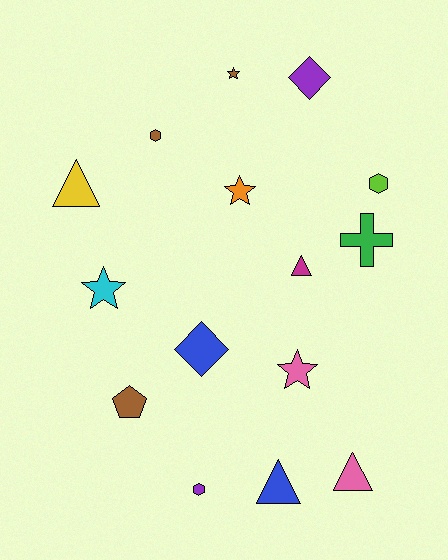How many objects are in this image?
There are 15 objects.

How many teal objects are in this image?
There are no teal objects.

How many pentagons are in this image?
There is 1 pentagon.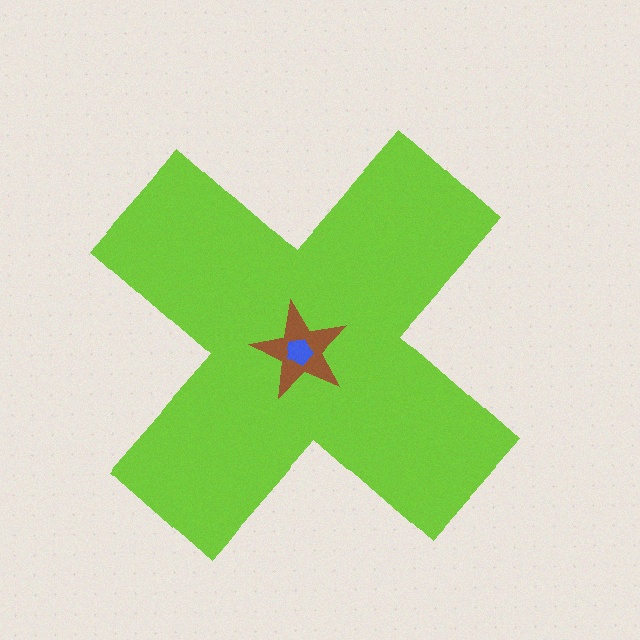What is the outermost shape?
The lime cross.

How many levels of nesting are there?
3.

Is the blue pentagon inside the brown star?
Yes.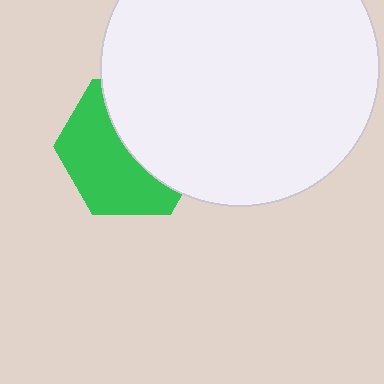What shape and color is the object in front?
The object in front is a white circle.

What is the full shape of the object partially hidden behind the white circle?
The partially hidden object is a green hexagon.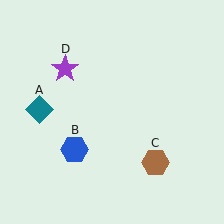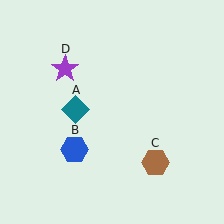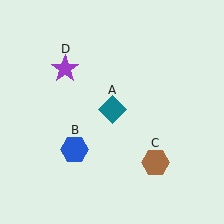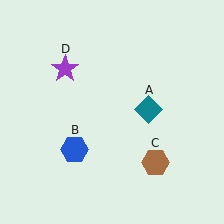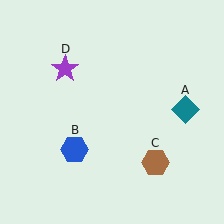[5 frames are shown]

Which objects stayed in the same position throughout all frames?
Blue hexagon (object B) and brown hexagon (object C) and purple star (object D) remained stationary.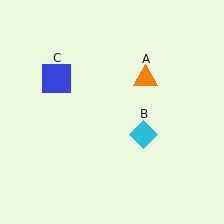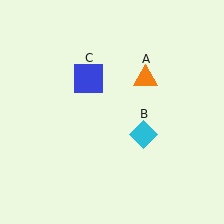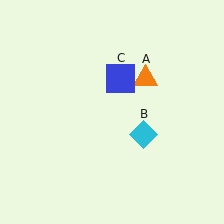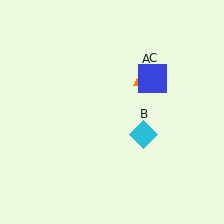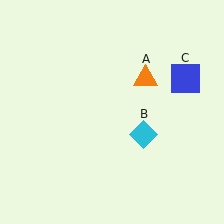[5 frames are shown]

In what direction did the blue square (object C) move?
The blue square (object C) moved right.